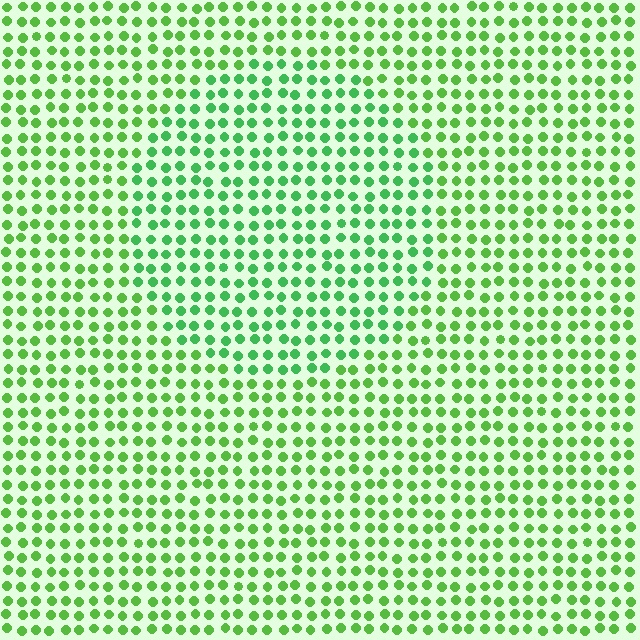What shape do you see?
I see a circle.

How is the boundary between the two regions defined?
The boundary is defined purely by a slight shift in hue (about 22 degrees). Spacing, size, and orientation are identical on both sides.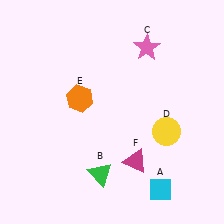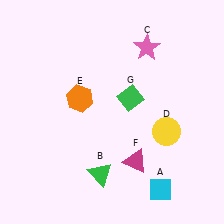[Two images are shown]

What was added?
A green diamond (G) was added in Image 2.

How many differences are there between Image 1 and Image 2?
There is 1 difference between the two images.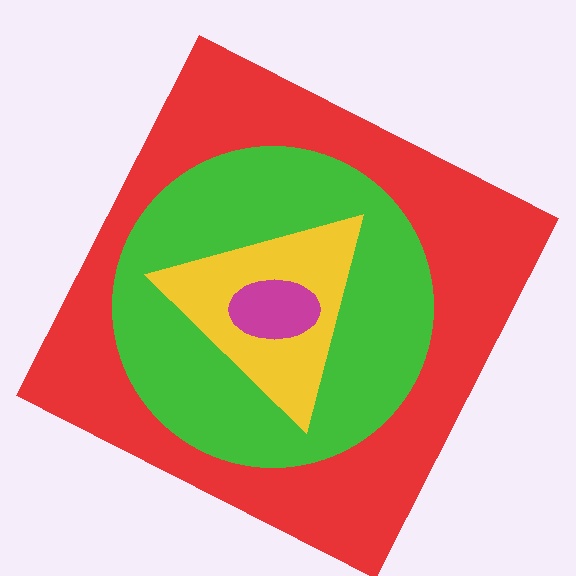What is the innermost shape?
The magenta ellipse.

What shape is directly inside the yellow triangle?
The magenta ellipse.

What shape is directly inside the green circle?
The yellow triangle.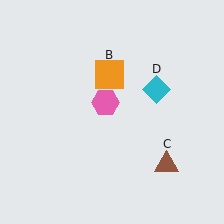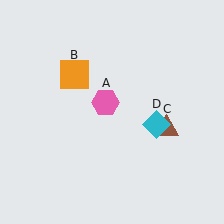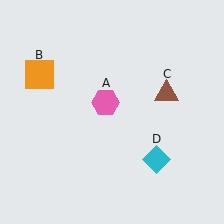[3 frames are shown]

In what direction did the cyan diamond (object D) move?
The cyan diamond (object D) moved down.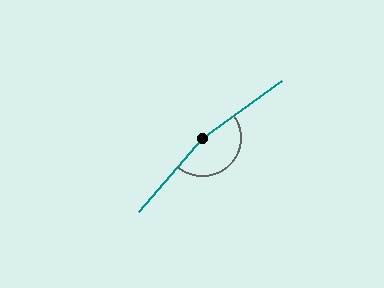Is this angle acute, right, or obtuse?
It is obtuse.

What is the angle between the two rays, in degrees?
Approximately 167 degrees.